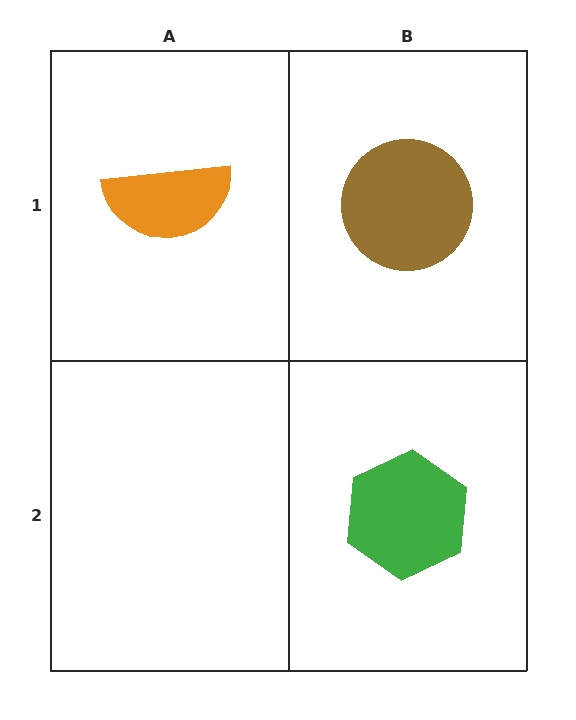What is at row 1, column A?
An orange semicircle.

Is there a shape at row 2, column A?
No, that cell is empty.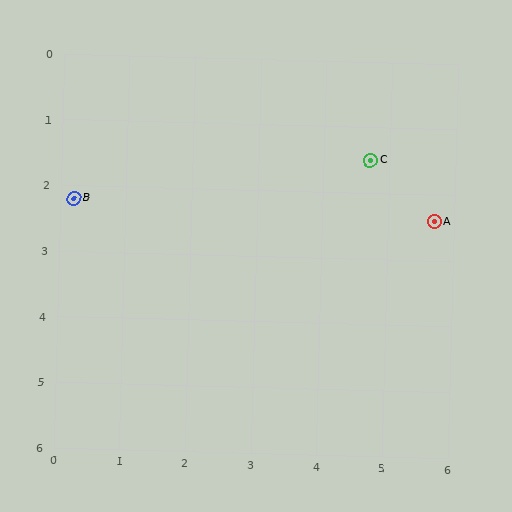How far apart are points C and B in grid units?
Points C and B are about 4.6 grid units apart.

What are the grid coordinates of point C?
Point C is at approximately (4.7, 1.5).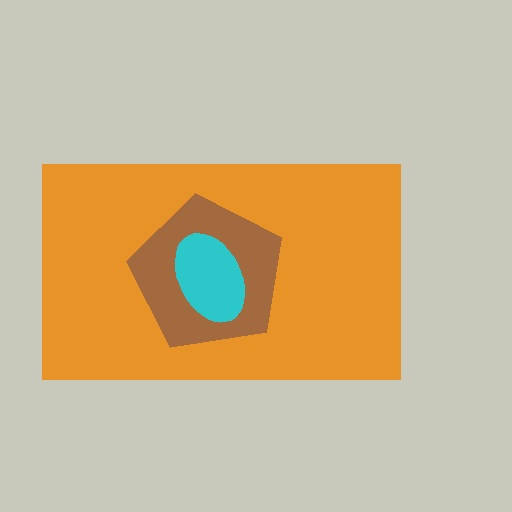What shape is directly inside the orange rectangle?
The brown pentagon.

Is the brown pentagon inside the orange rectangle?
Yes.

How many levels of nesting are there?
3.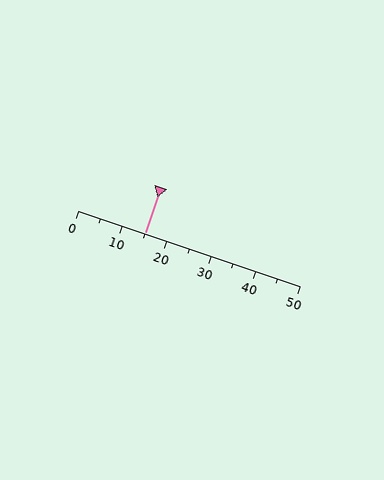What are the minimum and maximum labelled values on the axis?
The axis runs from 0 to 50.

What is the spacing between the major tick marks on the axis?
The major ticks are spaced 10 apart.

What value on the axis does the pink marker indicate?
The marker indicates approximately 15.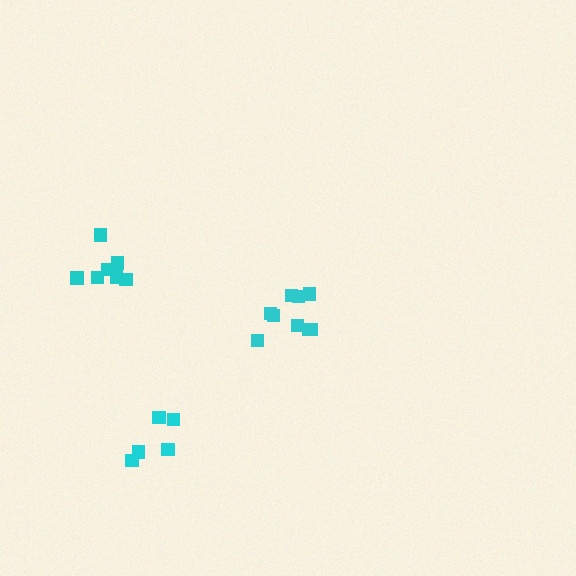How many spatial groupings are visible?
There are 3 spatial groupings.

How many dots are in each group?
Group 1: 7 dots, Group 2: 9 dots, Group 3: 5 dots (21 total).